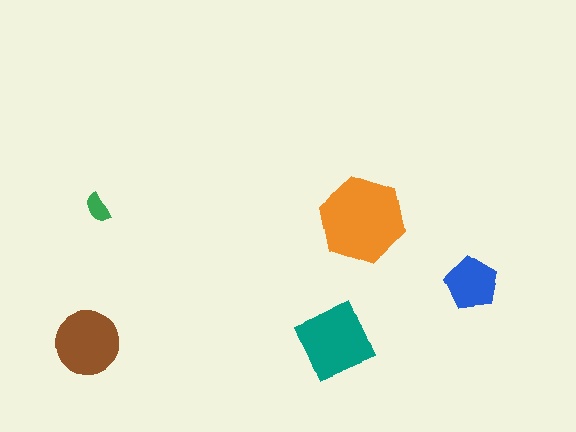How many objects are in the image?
There are 5 objects in the image.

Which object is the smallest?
The green semicircle.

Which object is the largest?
The orange hexagon.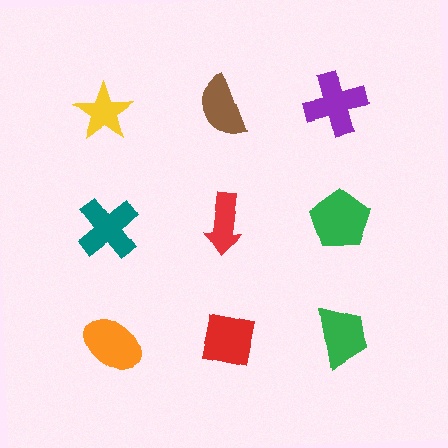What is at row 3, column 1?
An orange ellipse.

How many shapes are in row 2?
3 shapes.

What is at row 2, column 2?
A red arrow.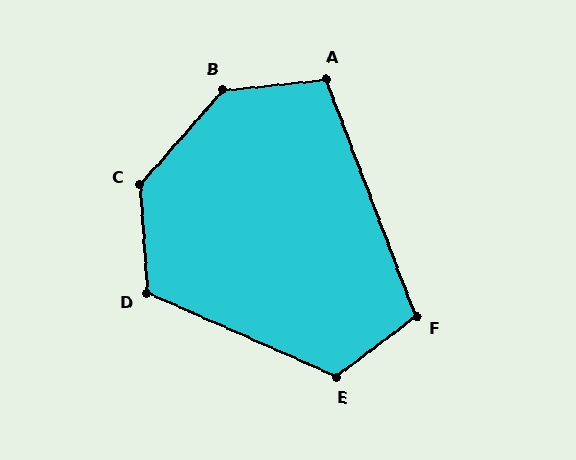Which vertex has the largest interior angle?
B, at approximately 136 degrees.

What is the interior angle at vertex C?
Approximately 135 degrees (obtuse).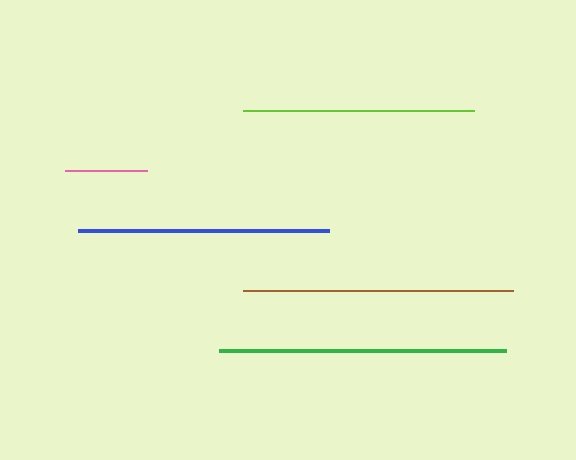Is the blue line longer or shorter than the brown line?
The brown line is longer than the blue line.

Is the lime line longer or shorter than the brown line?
The brown line is longer than the lime line.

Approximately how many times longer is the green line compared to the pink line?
The green line is approximately 3.5 times the length of the pink line.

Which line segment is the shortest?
The pink line is the shortest at approximately 82 pixels.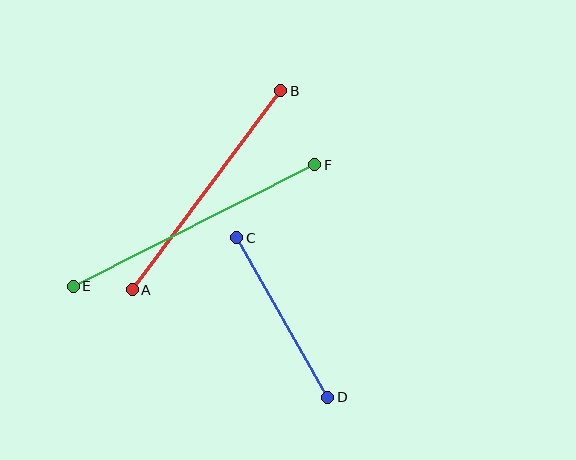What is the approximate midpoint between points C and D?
The midpoint is at approximately (282, 318) pixels.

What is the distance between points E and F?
The distance is approximately 271 pixels.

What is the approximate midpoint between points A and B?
The midpoint is at approximately (206, 190) pixels.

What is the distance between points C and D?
The distance is approximately 184 pixels.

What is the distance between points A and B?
The distance is approximately 249 pixels.